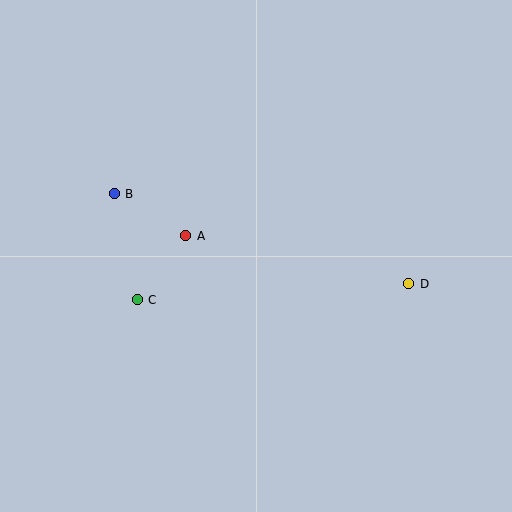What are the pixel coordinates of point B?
Point B is at (114, 194).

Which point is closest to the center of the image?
Point A at (186, 236) is closest to the center.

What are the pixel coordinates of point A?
Point A is at (186, 236).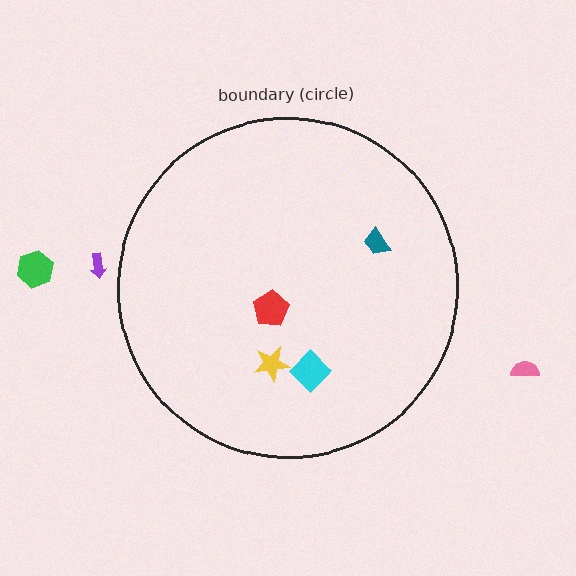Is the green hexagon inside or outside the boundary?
Outside.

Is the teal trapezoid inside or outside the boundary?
Inside.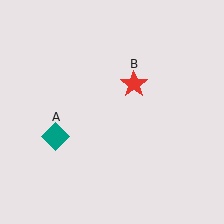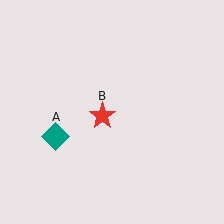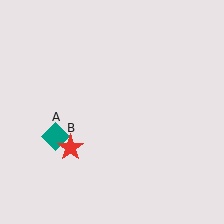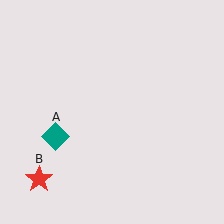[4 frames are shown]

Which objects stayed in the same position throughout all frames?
Teal diamond (object A) remained stationary.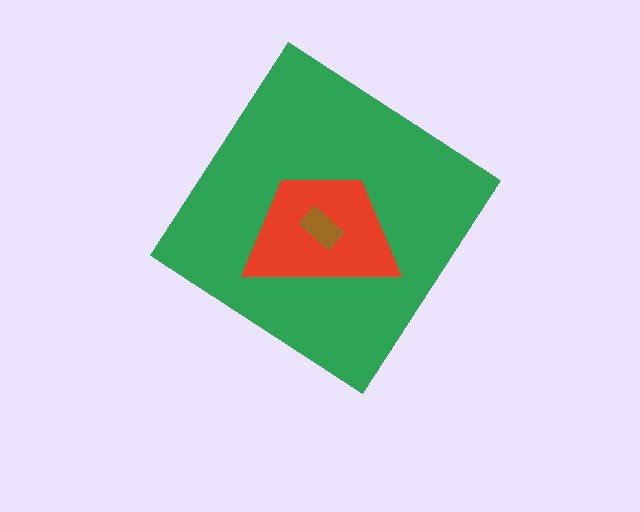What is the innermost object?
The brown rectangle.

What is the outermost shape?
The green diamond.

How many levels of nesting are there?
3.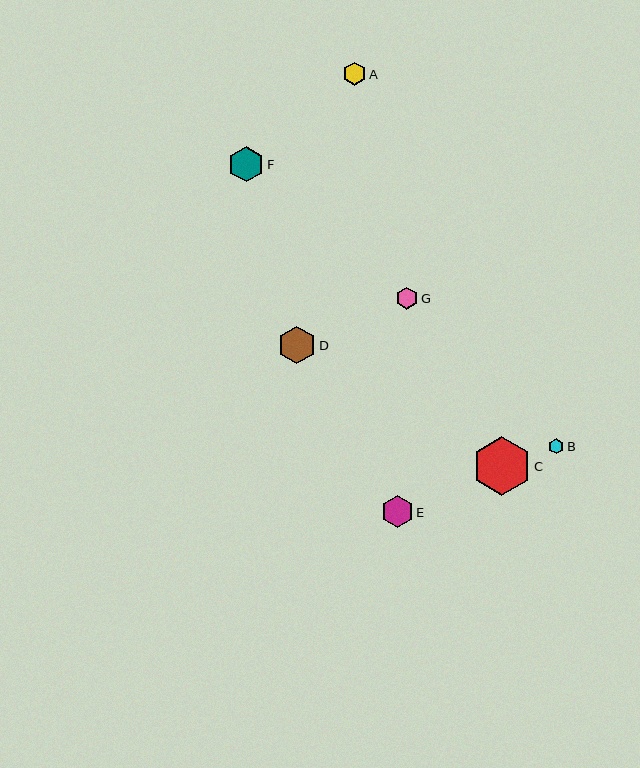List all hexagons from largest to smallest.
From largest to smallest: C, D, F, E, A, G, B.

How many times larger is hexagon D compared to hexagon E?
Hexagon D is approximately 1.2 times the size of hexagon E.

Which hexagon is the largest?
Hexagon C is the largest with a size of approximately 58 pixels.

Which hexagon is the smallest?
Hexagon B is the smallest with a size of approximately 15 pixels.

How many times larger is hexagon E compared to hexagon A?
Hexagon E is approximately 1.4 times the size of hexagon A.